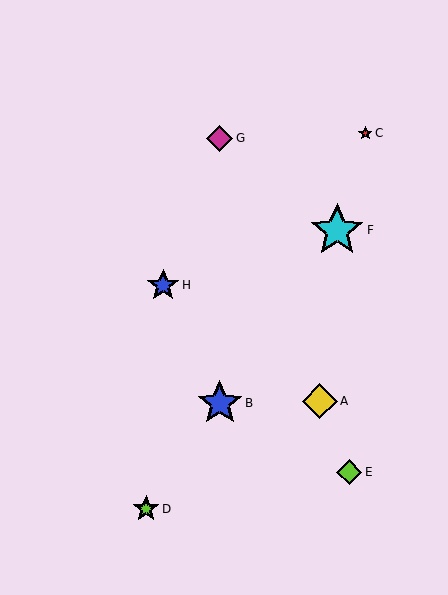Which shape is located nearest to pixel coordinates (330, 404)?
The yellow diamond (labeled A) at (320, 401) is nearest to that location.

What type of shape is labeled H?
Shape H is a blue star.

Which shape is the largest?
The cyan star (labeled F) is the largest.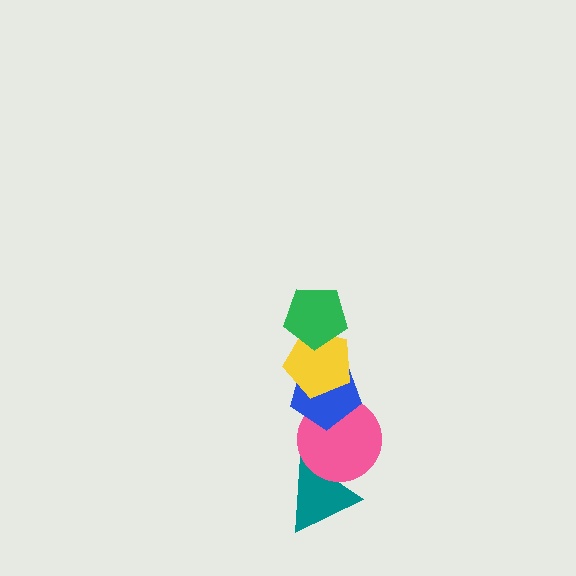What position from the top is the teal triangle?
The teal triangle is 5th from the top.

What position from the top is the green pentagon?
The green pentagon is 1st from the top.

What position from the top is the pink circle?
The pink circle is 4th from the top.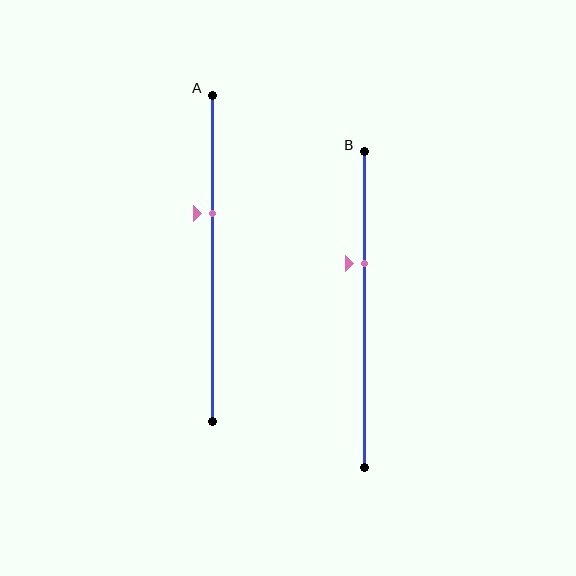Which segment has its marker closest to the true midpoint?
Segment A has its marker closest to the true midpoint.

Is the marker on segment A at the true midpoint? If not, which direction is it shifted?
No, the marker on segment A is shifted upward by about 14% of the segment length.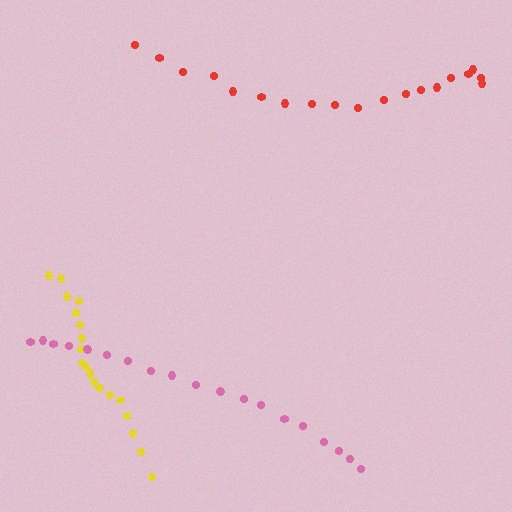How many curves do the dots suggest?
There are 3 distinct paths.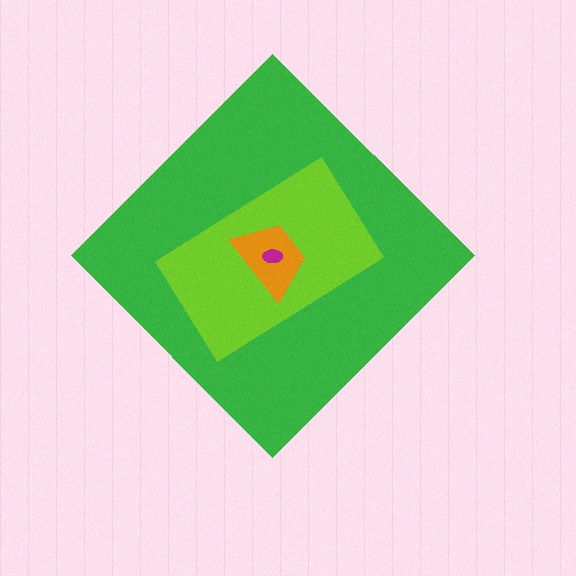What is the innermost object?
The magenta ellipse.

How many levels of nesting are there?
4.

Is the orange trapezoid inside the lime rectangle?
Yes.